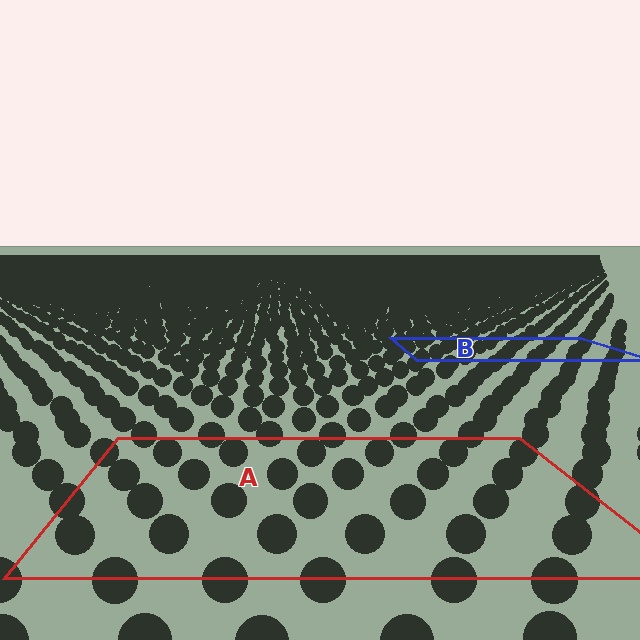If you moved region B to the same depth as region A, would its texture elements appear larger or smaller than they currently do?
They would appear larger. At a closer depth, the same texture elements are projected at a bigger on-screen size.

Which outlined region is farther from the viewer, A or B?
Region B is farther from the viewer — the texture elements inside it appear smaller and more densely packed.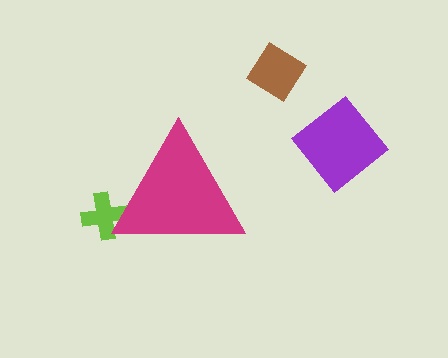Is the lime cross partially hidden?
Yes, the lime cross is partially hidden behind the magenta triangle.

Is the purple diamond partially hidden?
No, the purple diamond is fully visible.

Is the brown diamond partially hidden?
No, the brown diamond is fully visible.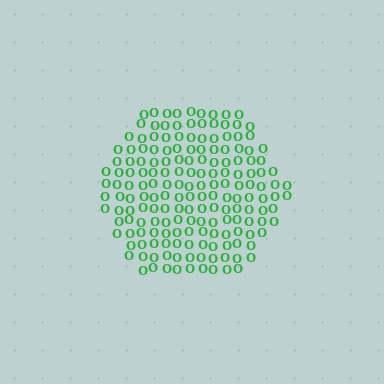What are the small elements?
The small elements are letter O's.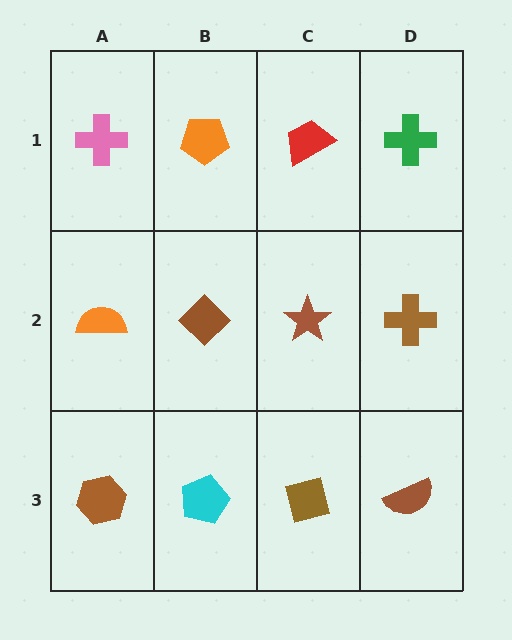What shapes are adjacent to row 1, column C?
A brown star (row 2, column C), an orange pentagon (row 1, column B), a green cross (row 1, column D).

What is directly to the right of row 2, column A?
A brown diamond.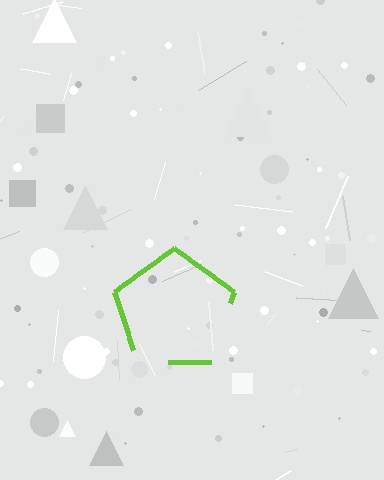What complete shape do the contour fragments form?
The contour fragments form a pentagon.